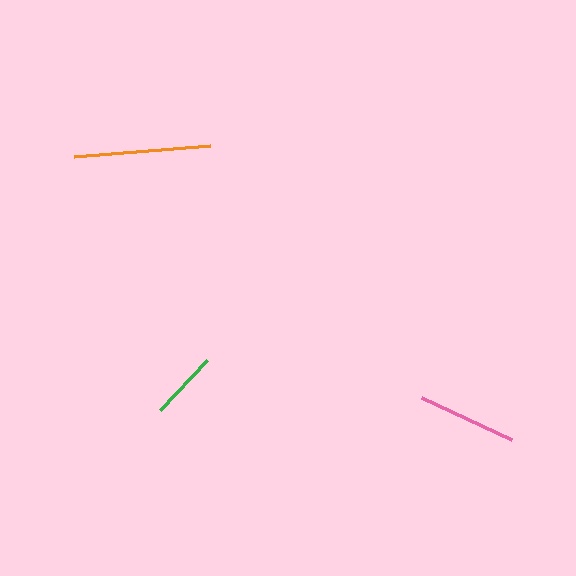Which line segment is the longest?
The orange line is the longest at approximately 136 pixels.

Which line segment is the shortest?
The green line is the shortest at approximately 69 pixels.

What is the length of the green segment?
The green segment is approximately 69 pixels long.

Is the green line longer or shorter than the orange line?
The orange line is longer than the green line.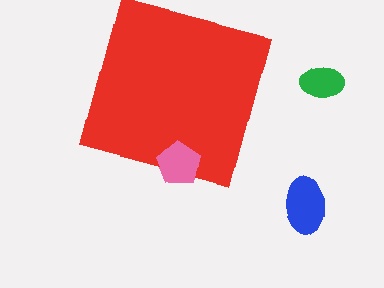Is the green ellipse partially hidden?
No, the green ellipse is fully visible.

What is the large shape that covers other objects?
A red square.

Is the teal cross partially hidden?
Yes, the teal cross is partially hidden behind the red square.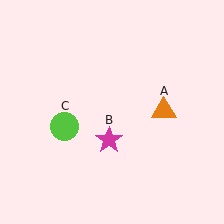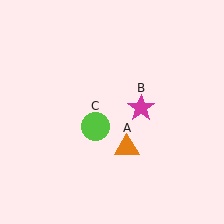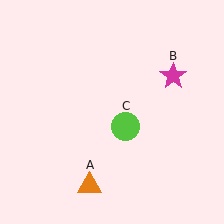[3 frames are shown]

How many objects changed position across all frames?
3 objects changed position: orange triangle (object A), magenta star (object B), lime circle (object C).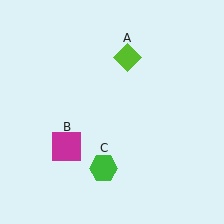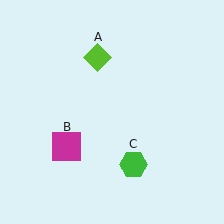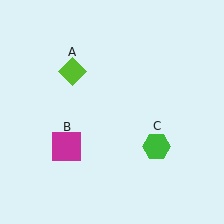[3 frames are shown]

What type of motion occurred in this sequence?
The lime diamond (object A), green hexagon (object C) rotated counterclockwise around the center of the scene.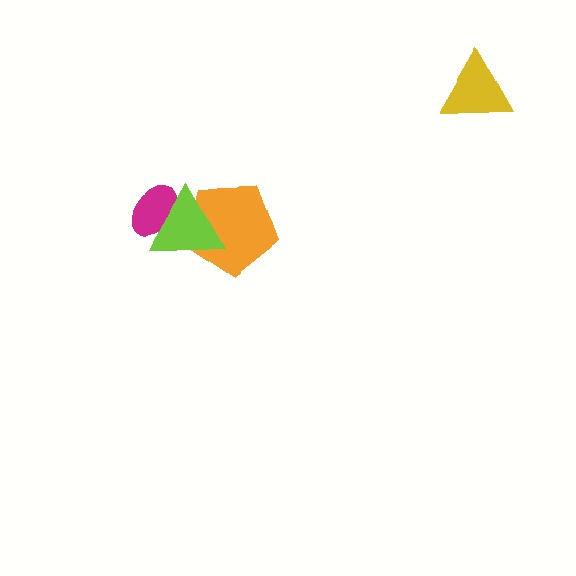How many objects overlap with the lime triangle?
2 objects overlap with the lime triangle.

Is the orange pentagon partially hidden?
Yes, it is partially covered by another shape.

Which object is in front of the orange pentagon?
The lime triangle is in front of the orange pentagon.